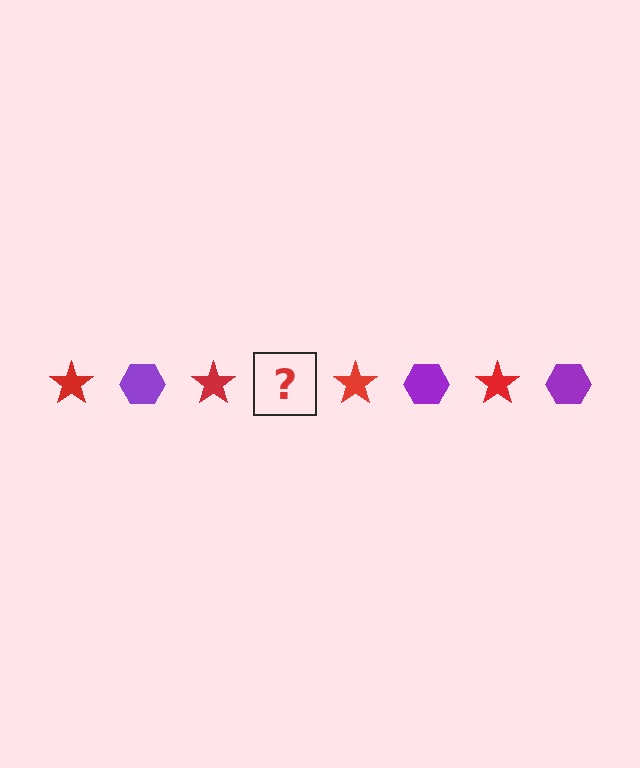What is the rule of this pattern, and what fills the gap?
The rule is that the pattern alternates between red star and purple hexagon. The gap should be filled with a purple hexagon.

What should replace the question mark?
The question mark should be replaced with a purple hexagon.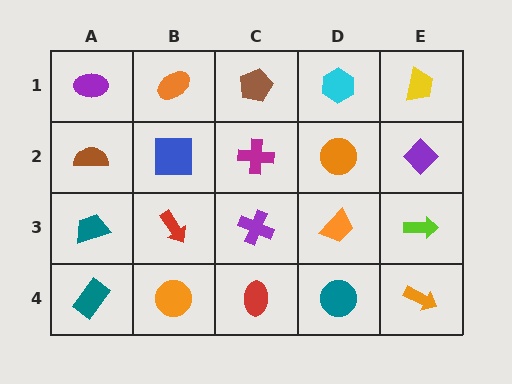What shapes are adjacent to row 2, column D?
A cyan hexagon (row 1, column D), an orange trapezoid (row 3, column D), a magenta cross (row 2, column C), a purple diamond (row 2, column E).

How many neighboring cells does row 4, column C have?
3.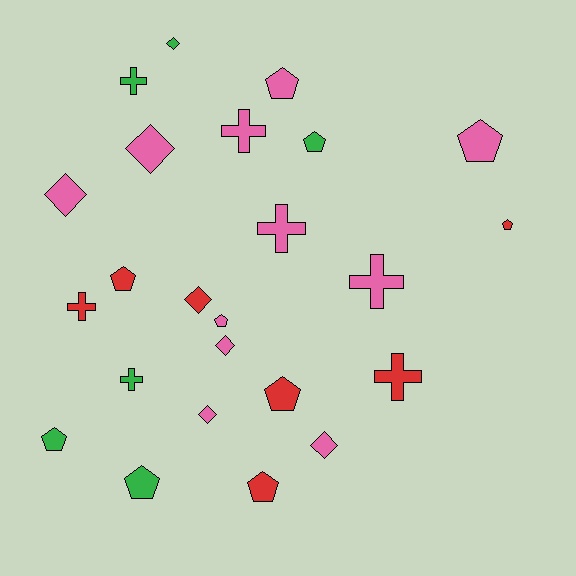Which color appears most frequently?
Pink, with 11 objects.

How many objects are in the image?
There are 24 objects.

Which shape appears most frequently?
Pentagon, with 10 objects.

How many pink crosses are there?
There are 3 pink crosses.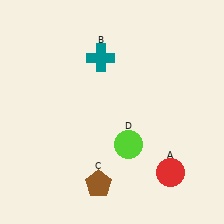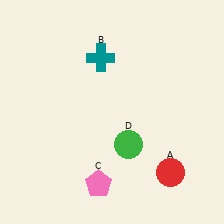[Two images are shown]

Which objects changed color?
C changed from brown to pink. D changed from lime to green.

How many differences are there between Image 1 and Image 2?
There are 2 differences between the two images.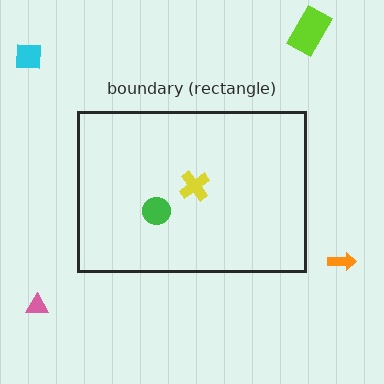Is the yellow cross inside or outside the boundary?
Inside.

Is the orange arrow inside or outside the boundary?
Outside.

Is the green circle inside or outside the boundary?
Inside.